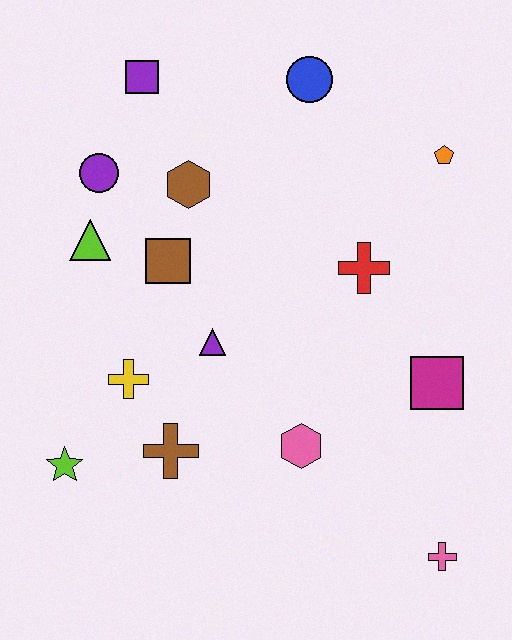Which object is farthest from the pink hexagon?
The purple square is farthest from the pink hexagon.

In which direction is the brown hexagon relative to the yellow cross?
The brown hexagon is above the yellow cross.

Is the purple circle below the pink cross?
No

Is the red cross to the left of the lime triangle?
No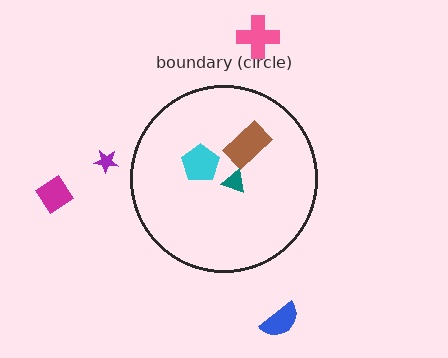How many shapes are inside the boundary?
3 inside, 4 outside.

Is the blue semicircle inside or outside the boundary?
Outside.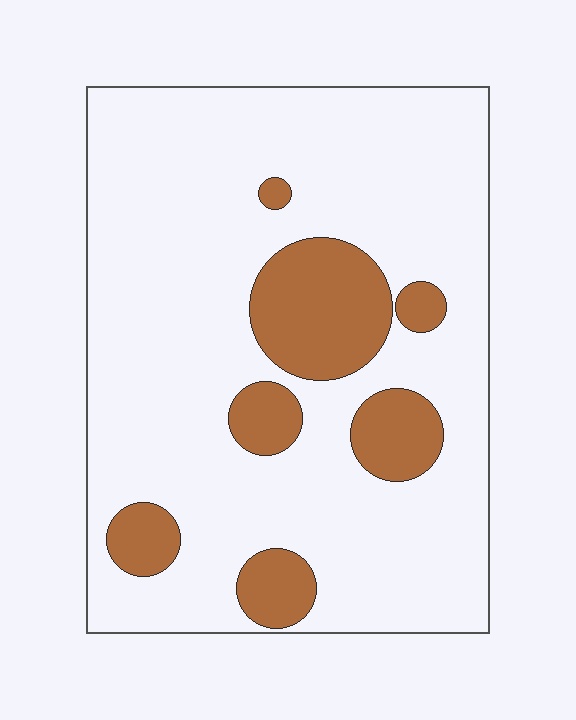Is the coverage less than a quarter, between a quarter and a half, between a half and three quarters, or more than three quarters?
Less than a quarter.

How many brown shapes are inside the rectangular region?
7.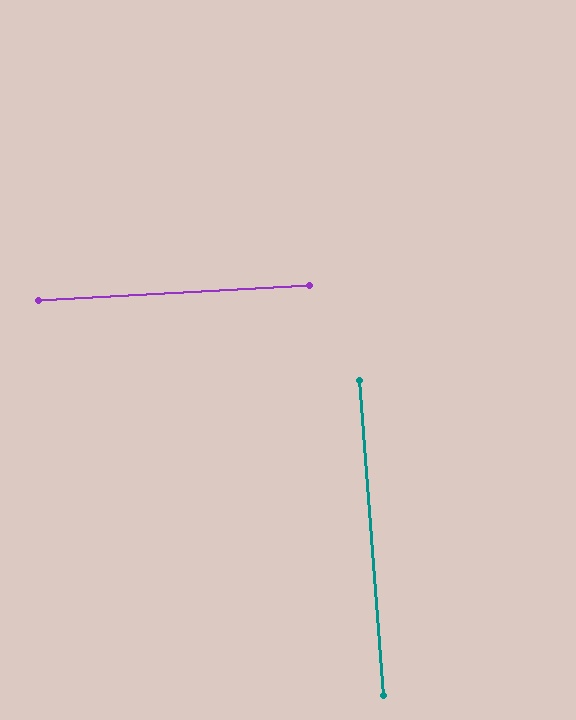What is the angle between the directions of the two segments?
Approximately 89 degrees.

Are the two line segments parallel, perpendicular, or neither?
Perpendicular — they meet at approximately 89°.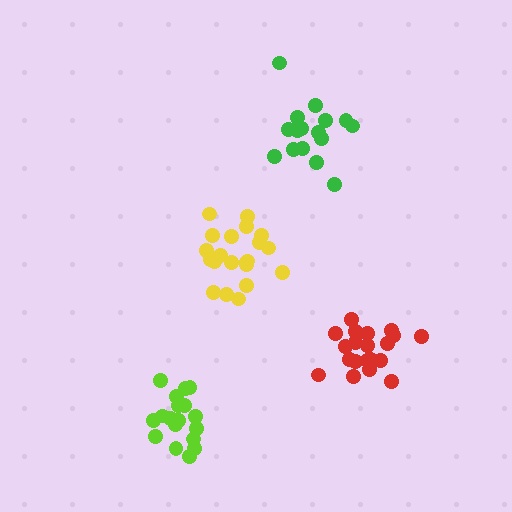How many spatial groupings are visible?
There are 4 spatial groupings.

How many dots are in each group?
Group 1: 16 dots, Group 2: 20 dots, Group 3: 21 dots, Group 4: 18 dots (75 total).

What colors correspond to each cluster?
The clusters are colored: green, red, yellow, lime.